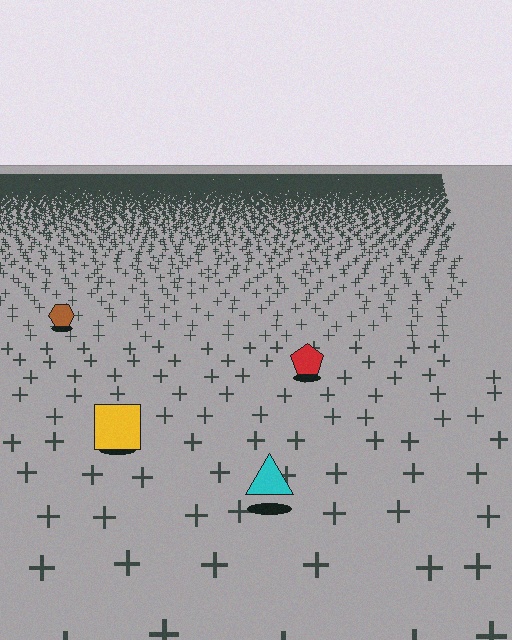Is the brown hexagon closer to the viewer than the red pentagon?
No. The red pentagon is closer — you can tell from the texture gradient: the ground texture is coarser near it.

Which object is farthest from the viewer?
The brown hexagon is farthest from the viewer. It appears smaller and the ground texture around it is denser.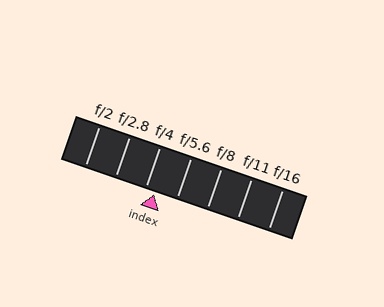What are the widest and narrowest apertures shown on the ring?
The widest aperture shown is f/2 and the narrowest is f/16.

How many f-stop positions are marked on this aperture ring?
There are 7 f-stop positions marked.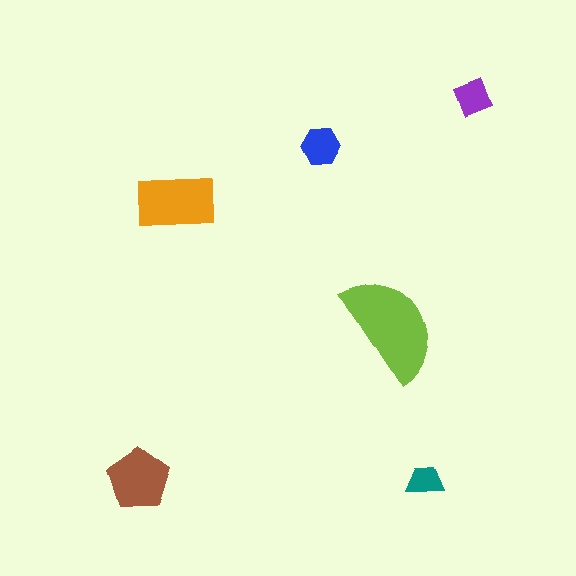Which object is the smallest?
The teal trapezoid.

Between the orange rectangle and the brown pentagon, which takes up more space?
The orange rectangle.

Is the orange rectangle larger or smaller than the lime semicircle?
Smaller.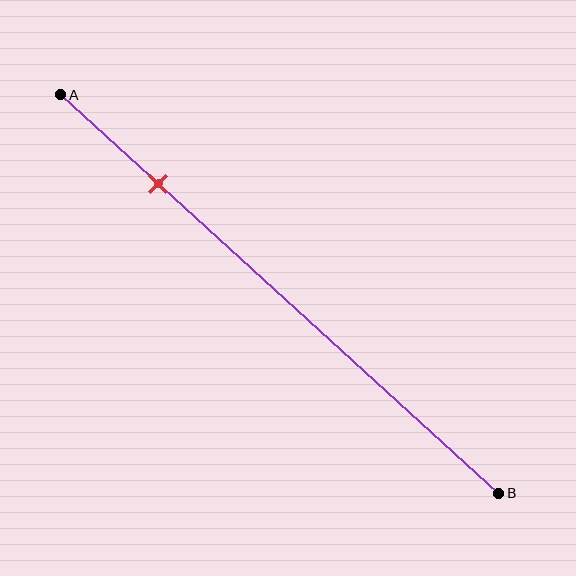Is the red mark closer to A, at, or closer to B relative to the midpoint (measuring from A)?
The red mark is closer to point A than the midpoint of segment AB.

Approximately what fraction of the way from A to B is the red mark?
The red mark is approximately 20% of the way from A to B.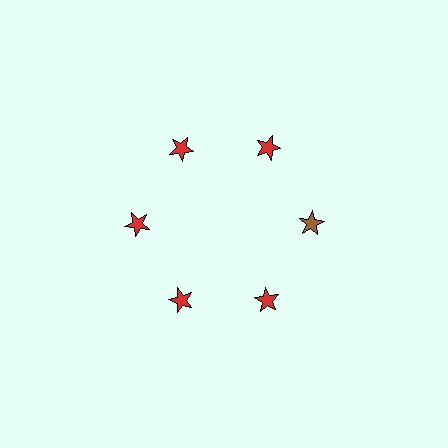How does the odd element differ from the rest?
It has a different color: brown instead of red.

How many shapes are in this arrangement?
There are 6 shapes arranged in a ring pattern.